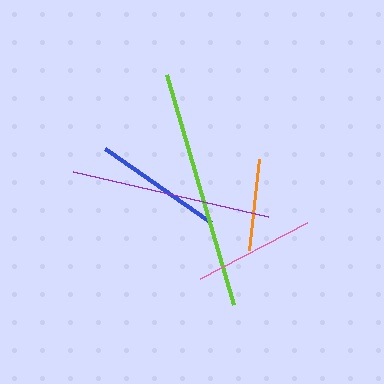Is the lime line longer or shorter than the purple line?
The lime line is longer than the purple line.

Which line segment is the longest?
The lime line is the longest at approximately 240 pixels.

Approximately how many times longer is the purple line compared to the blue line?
The purple line is approximately 1.6 times the length of the blue line.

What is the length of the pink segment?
The pink segment is approximately 121 pixels long.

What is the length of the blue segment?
The blue segment is approximately 129 pixels long.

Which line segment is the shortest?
The orange line is the shortest at approximately 91 pixels.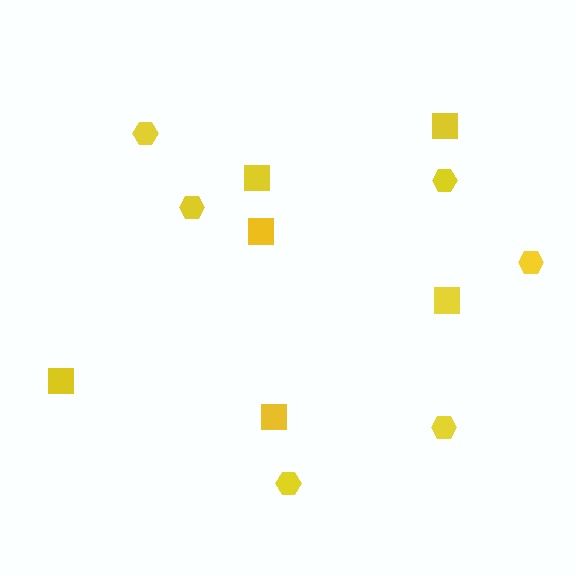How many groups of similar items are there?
There are 2 groups: one group of squares (6) and one group of hexagons (6).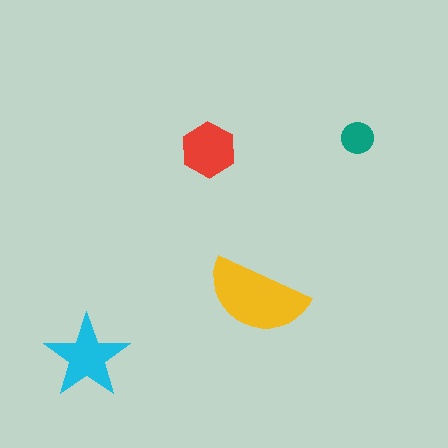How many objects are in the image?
There are 4 objects in the image.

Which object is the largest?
The yellow semicircle.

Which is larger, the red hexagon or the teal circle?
The red hexagon.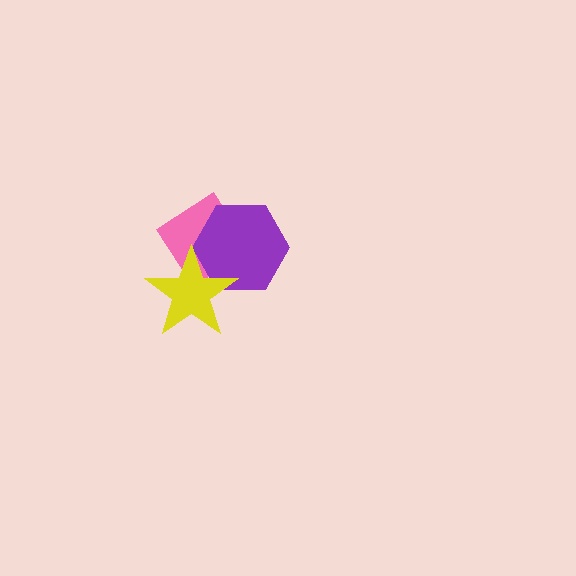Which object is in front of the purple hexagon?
The yellow star is in front of the purple hexagon.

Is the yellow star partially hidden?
No, no other shape covers it.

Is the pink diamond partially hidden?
Yes, it is partially covered by another shape.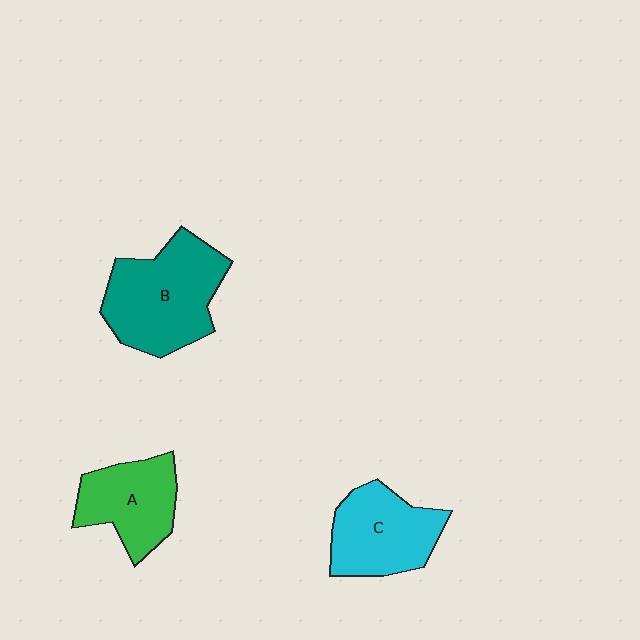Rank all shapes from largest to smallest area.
From largest to smallest: B (teal), C (cyan), A (green).